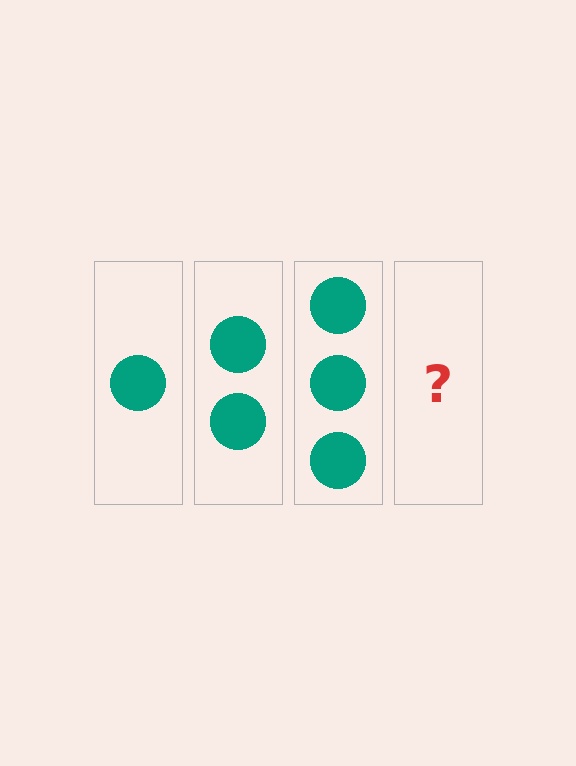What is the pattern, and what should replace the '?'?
The pattern is that each step adds one more circle. The '?' should be 4 circles.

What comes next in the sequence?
The next element should be 4 circles.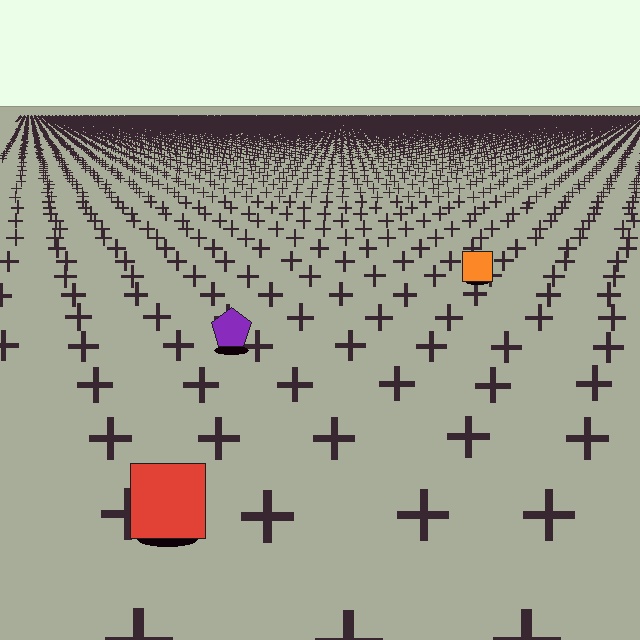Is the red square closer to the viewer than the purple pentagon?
Yes. The red square is closer — you can tell from the texture gradient: the ground texture is coarser near it.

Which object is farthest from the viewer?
The orange square is farthest from the viewer. It appears smaller and the ground texture around it is denser.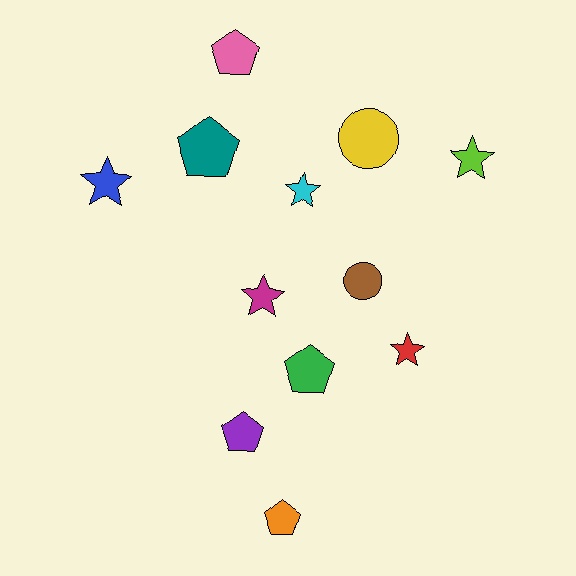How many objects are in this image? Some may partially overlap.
There are 12 objects.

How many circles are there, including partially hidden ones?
There are 2 circles.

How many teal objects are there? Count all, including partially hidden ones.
There is 1 teal object.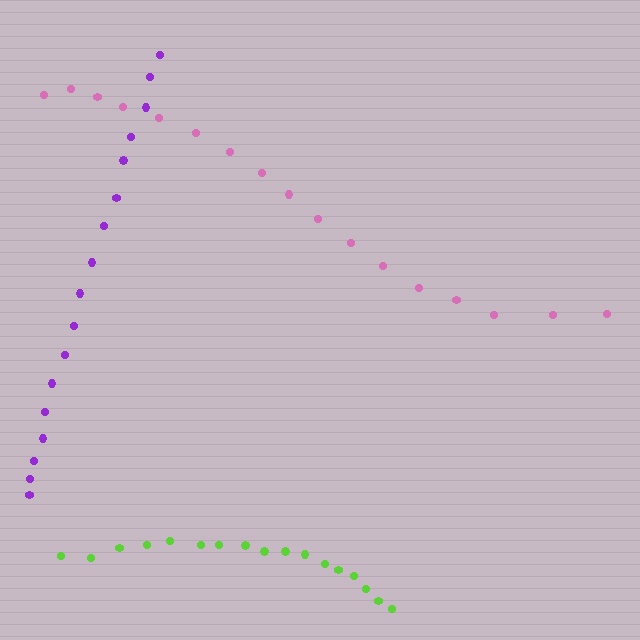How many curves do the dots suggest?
There are 3 distinct paths.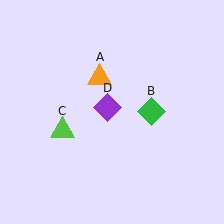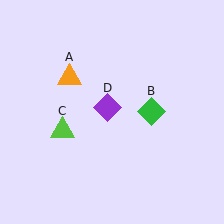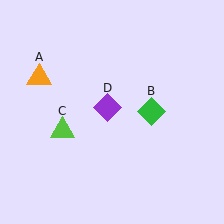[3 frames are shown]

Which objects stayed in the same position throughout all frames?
Green diamond (object B) and lime triangle (object C) and purple diamond (object D) remained stationary.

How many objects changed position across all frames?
1 object changed position: orange triangle (object A).